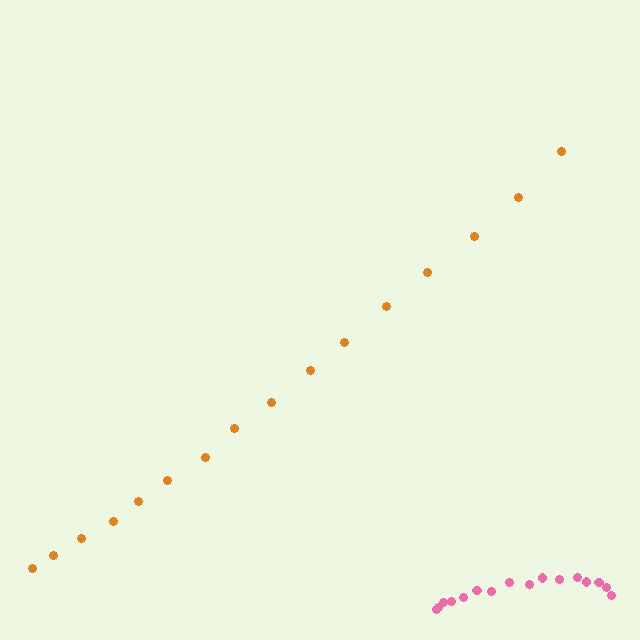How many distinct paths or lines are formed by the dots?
There are 2 distinct paths.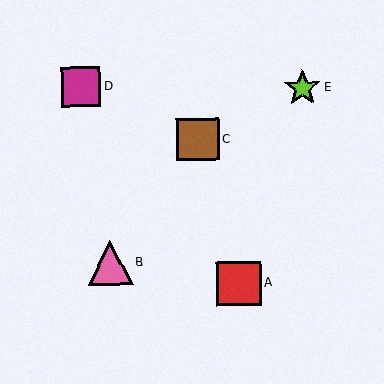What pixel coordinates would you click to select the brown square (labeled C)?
Click at (198, 139) to select the brown square C.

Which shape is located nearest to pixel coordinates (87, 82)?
The magenta square (labeled D) at (81, 87) is nearest to that location.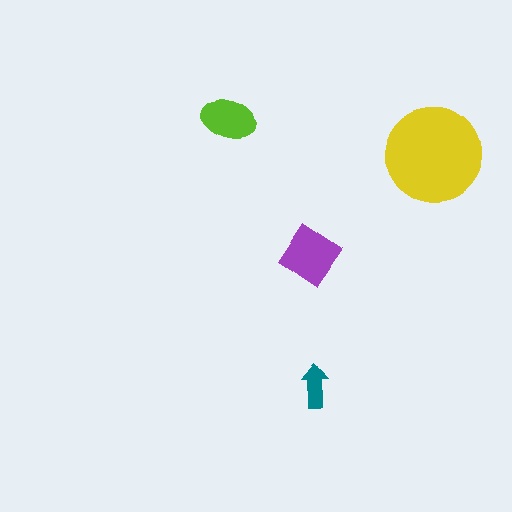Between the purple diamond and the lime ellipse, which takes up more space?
The purple diamond.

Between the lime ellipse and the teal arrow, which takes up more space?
The lime ellipse.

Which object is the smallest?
The teal arrow.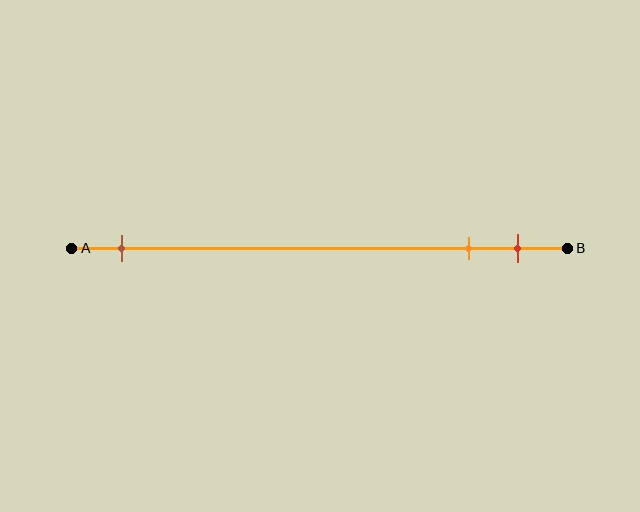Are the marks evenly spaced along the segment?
No, the marks are not evenly spaced.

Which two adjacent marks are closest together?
The orange and red marks are the closest adjacent pair.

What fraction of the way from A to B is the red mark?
The red mark is approximately 90% (0.9) of the way from A to B.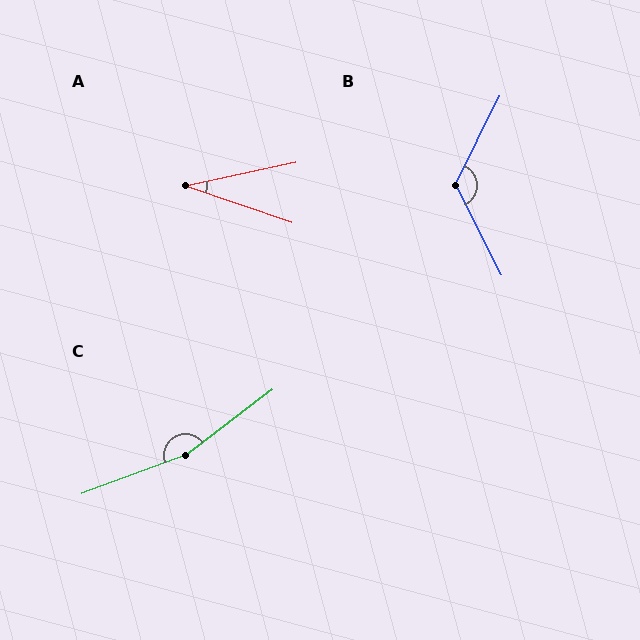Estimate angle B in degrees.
Approximately 127 degrees.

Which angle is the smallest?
A, at approximately 31 degrees.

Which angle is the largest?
C, at approximately 163 degrees.